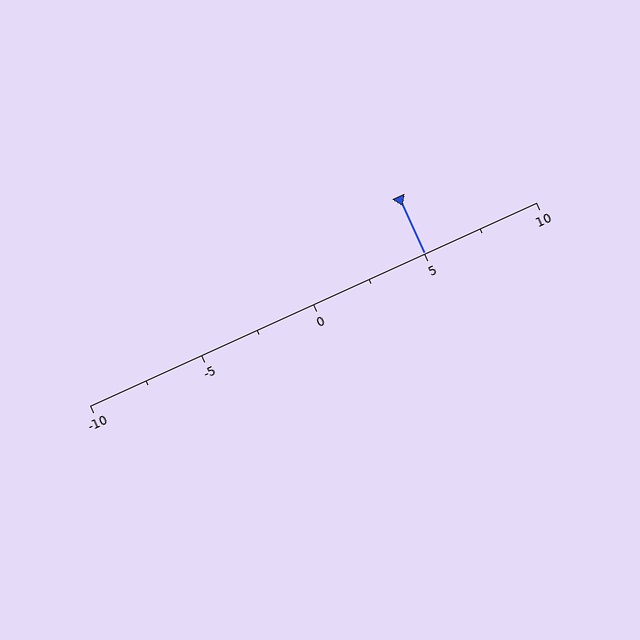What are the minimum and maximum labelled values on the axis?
The axis runs from -10 to 10.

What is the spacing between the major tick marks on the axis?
The major ticks are spaced 5 apart.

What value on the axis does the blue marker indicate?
The marker indicates approximately 5.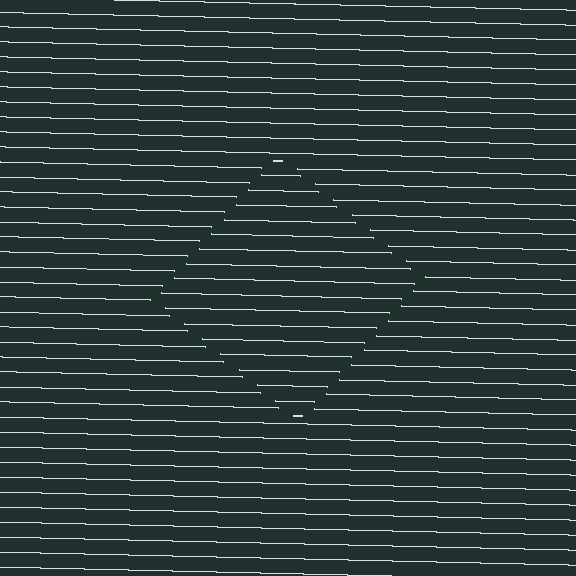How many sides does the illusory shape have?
4 sides — the line-ends trace a square.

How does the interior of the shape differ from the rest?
The interior of the shape contains the same grating, shifted by half a period — the contour is defined by the phase discontinuity where line-ends from the inner and outer gratings abut.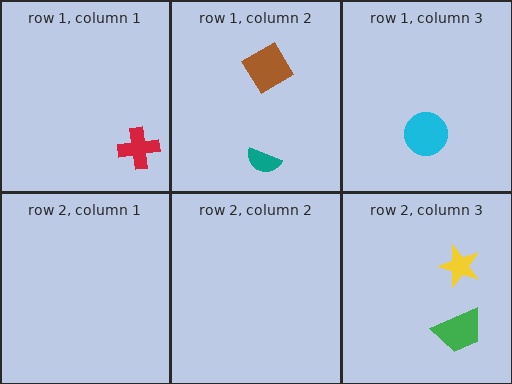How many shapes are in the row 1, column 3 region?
1.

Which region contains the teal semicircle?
The row 1, column 2 region.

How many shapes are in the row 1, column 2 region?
2.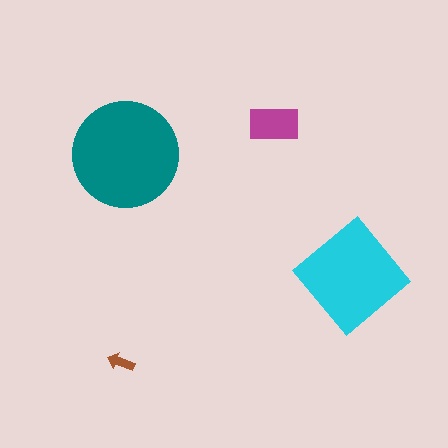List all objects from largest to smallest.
The teal circle, the cyan diamond, the magenta rectangle, the brown arrow.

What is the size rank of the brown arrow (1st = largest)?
4th.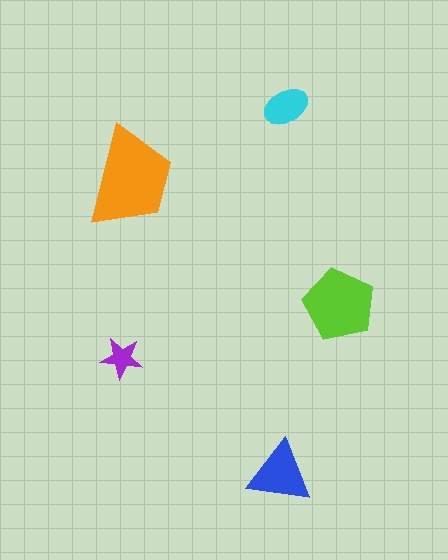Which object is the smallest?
The purple star.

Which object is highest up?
The cyan ellipse is topmost.